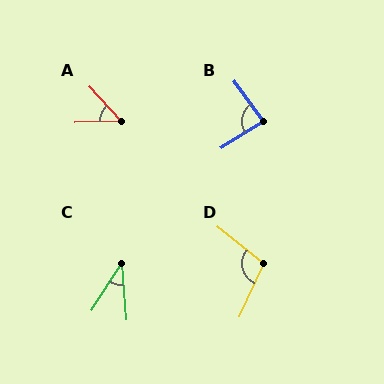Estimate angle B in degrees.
Approximately 86 degrees.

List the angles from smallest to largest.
C (37°), A (50°), B (86°), D (105°).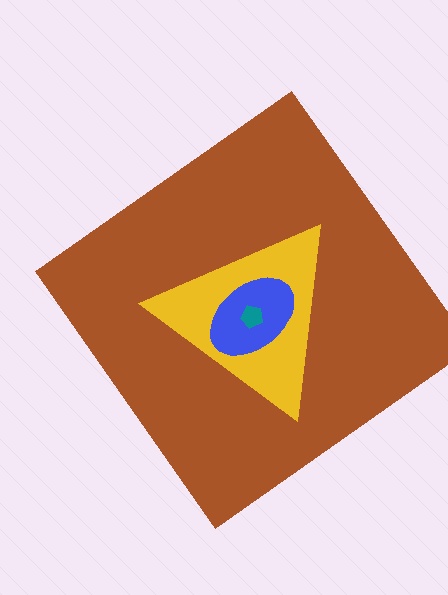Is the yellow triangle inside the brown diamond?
Yes.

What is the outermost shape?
The brown diamond.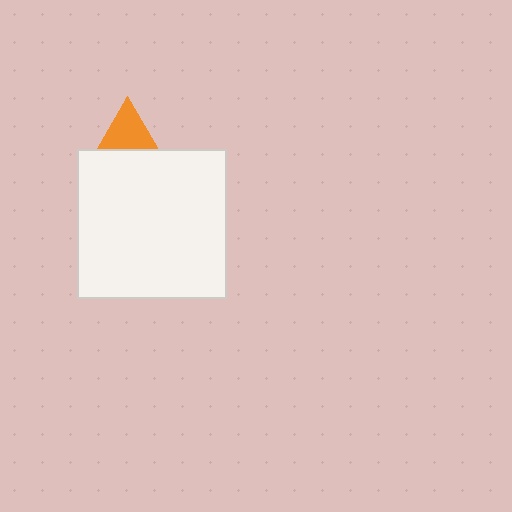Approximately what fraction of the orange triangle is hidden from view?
Roughly 62% of the orange triangle is hidden behind the white square.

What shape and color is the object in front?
The object in front is a white square.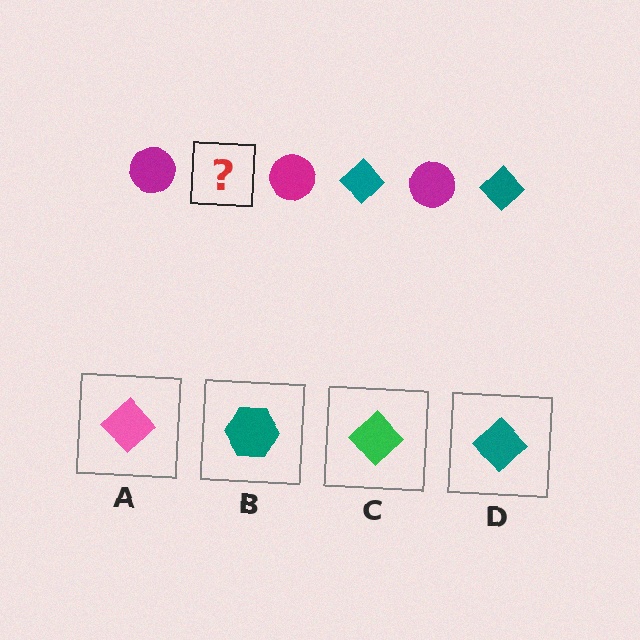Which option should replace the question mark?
Option D.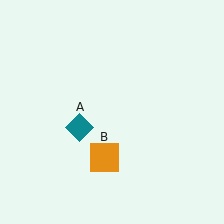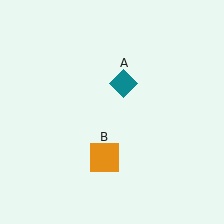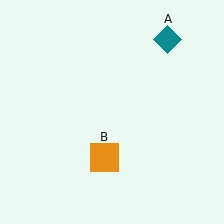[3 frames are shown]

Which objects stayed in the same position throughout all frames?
Orange square (object B) remained stationary.